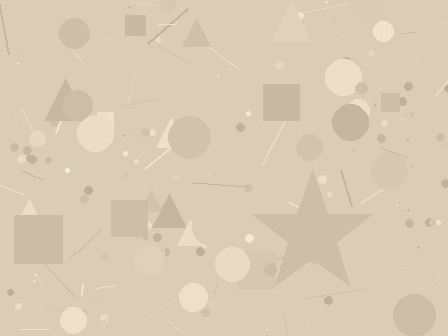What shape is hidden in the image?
A star is hidden in the image.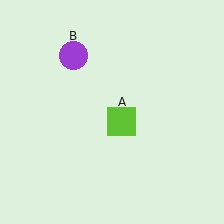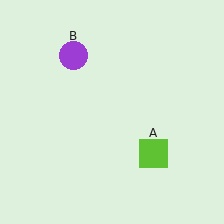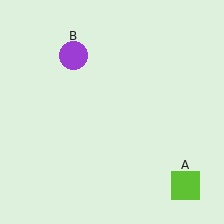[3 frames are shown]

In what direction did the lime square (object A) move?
The lime square (object A) moved down and to the right.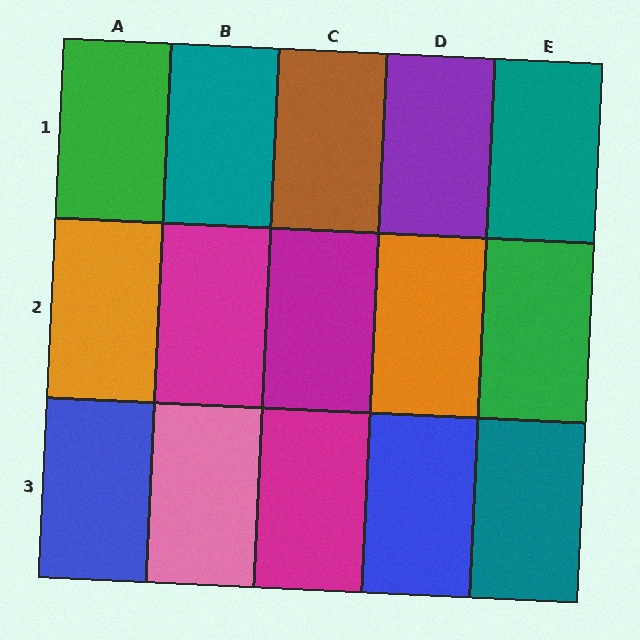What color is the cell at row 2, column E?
Green.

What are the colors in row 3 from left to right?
Blue, pink, magenta, blue, teal.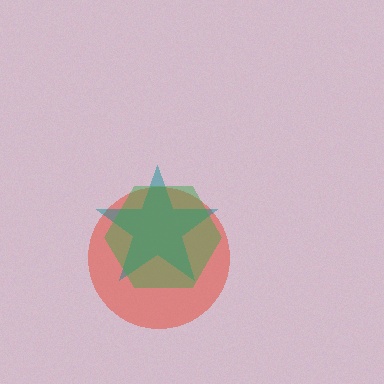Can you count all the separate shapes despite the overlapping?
Yes, there are 3 separate shapes.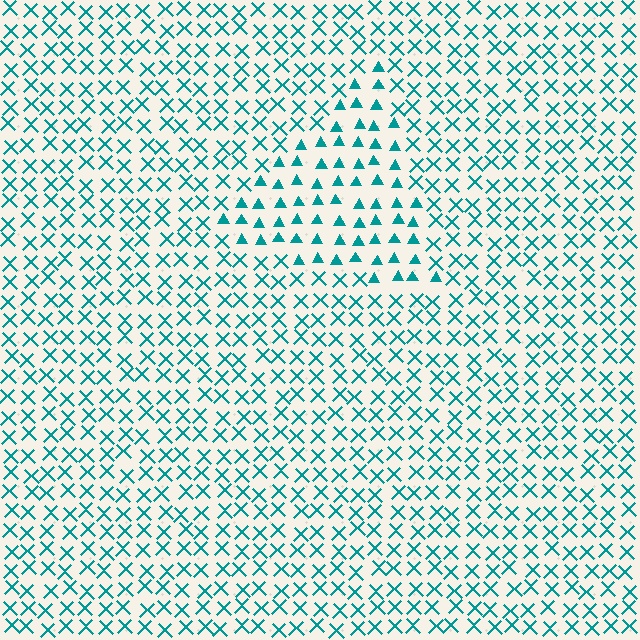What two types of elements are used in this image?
The image uses triangles inside the triangle region and X marks outside it.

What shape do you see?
I see a triangle.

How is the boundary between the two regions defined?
The boundary is defined by a change in element shape: triangles inside vs. X marks outside. All elements share the same color and spacing.